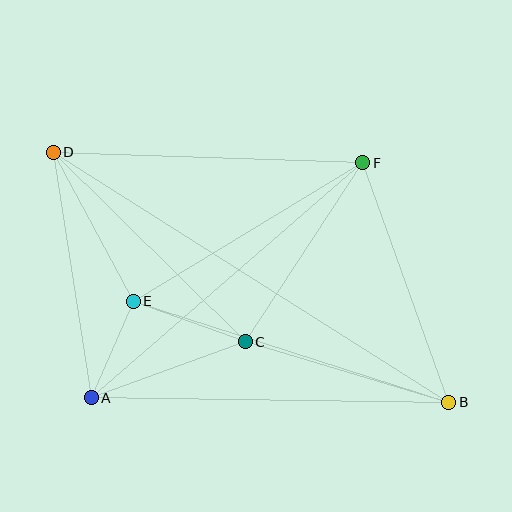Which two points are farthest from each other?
Points B and D are farthest from each other.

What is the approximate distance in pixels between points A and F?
The distance between A and F is approximately 359 pixels.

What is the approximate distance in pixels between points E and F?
The distance between E and F is approximately 268 pixels.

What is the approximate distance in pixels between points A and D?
The distance between A and D is approximately 248 pixels.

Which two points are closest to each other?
Points A and E are closest to each other.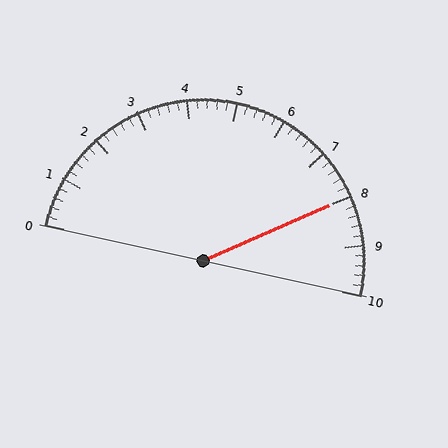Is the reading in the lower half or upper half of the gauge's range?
The reading is in the upper half of the range (0 to 10).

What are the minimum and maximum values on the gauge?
The gauge ranges from 0 to 10.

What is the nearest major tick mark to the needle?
The nearest major tick mark is 8.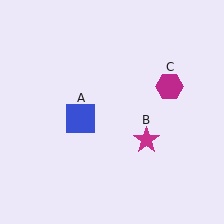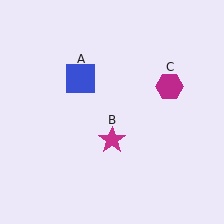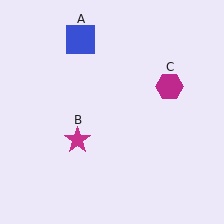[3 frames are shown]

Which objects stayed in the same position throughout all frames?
Magenta hexagon (object C) remained stationary.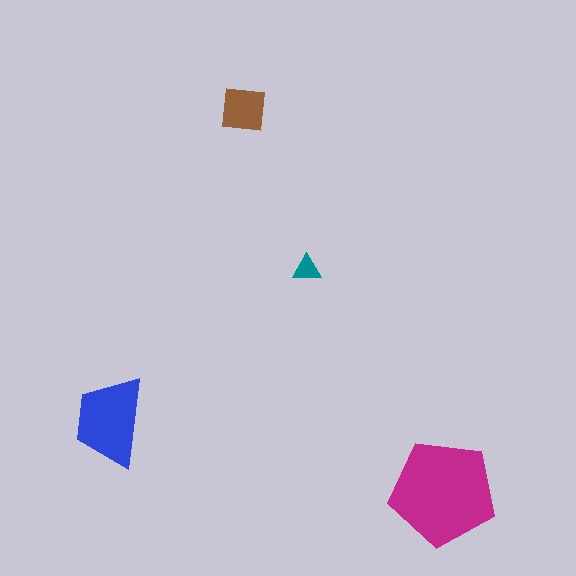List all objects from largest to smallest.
The magenta pentagon, the blue trapezoid, the brown square, the teal triangle.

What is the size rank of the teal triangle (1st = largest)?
4th.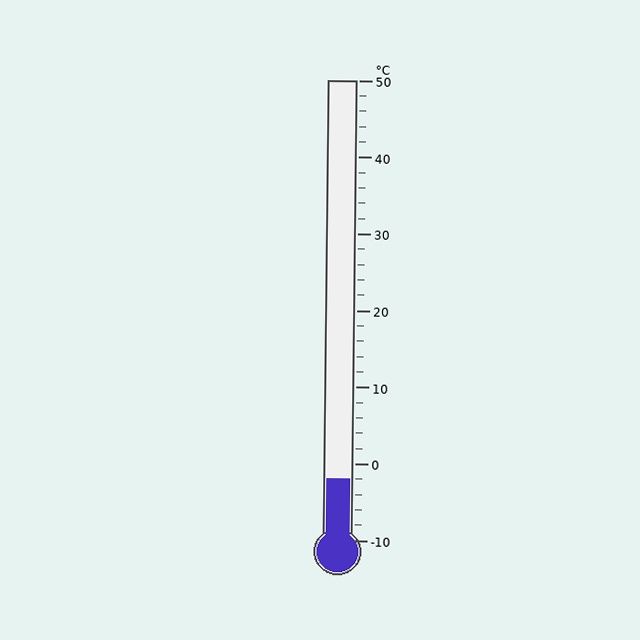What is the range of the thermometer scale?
The thermometer scale ranges from -10°C to 50°C.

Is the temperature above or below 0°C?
The temperature is below 0°C.